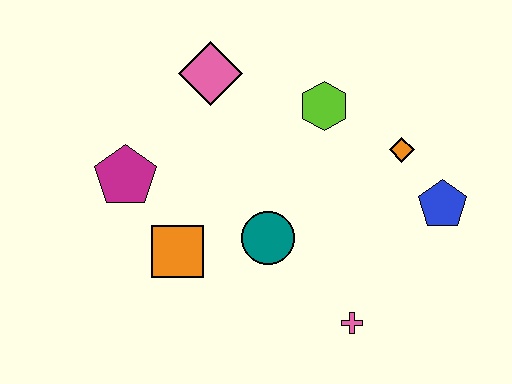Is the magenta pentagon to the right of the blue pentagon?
No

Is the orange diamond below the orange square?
No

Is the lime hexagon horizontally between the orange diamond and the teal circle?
Yes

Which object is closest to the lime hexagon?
The orange diamond is closest to the lime hexagon.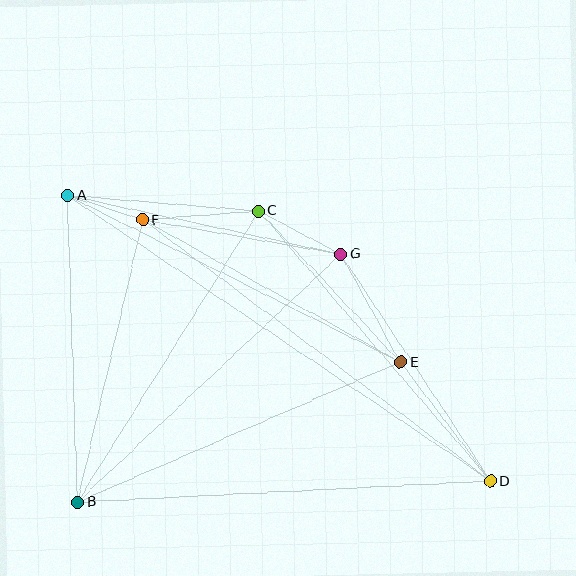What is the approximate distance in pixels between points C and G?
The distance between C and G is approximately 94 pixels.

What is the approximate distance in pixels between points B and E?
The distance between B and E is approximately 352 pixels.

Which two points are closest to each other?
Points A and F are closest to each other.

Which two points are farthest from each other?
Points A and D are farthest from each other.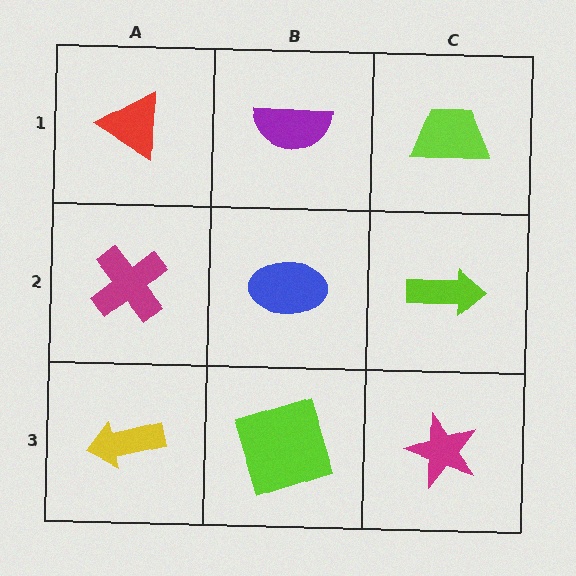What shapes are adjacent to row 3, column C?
A lime arrow (row 2, column C), a lime square (row 3, column B).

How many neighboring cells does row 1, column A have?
2.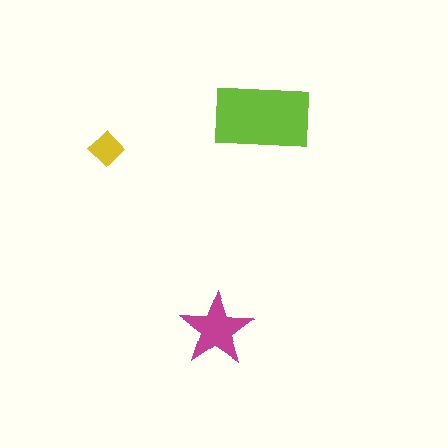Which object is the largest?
The lime rectangle.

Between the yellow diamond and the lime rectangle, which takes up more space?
The lime rectangle.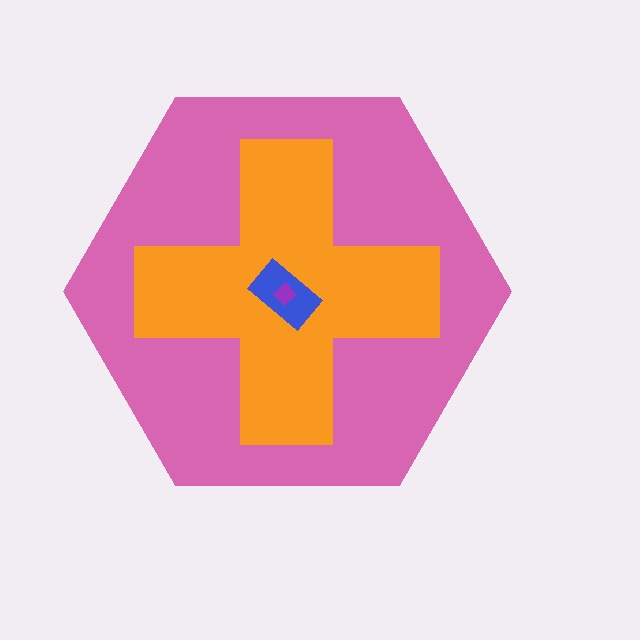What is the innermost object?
The purple diamond.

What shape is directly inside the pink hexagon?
The orange cross.